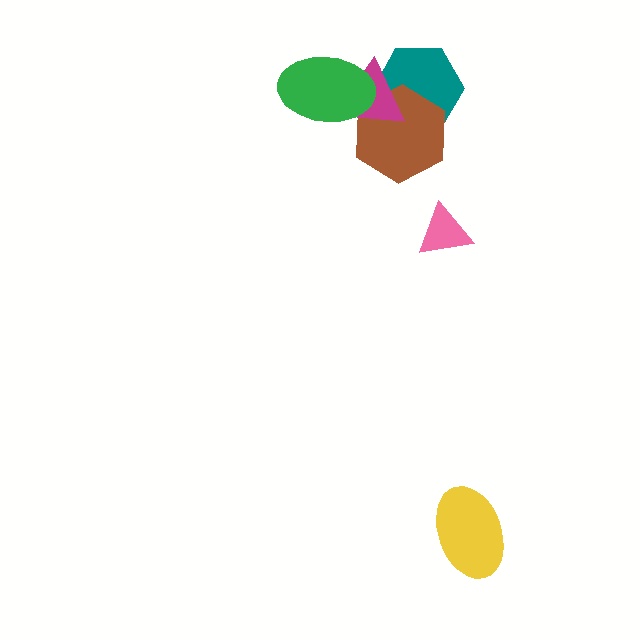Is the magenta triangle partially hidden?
Yes, it is partially covered by another shape.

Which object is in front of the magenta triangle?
The green ellipse is in front of the magenta triangle.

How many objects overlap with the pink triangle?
0 objects overlap with the pink triangle.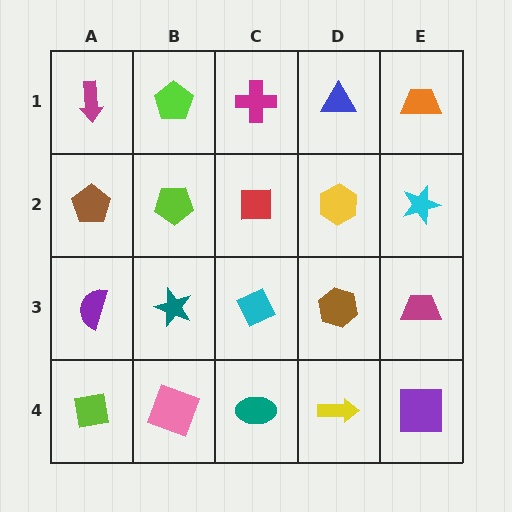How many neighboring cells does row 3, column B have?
4.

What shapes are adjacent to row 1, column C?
A red square (row 2, column C), a lime pentagon (row 1, column B), a blue triangle (row 1, column D).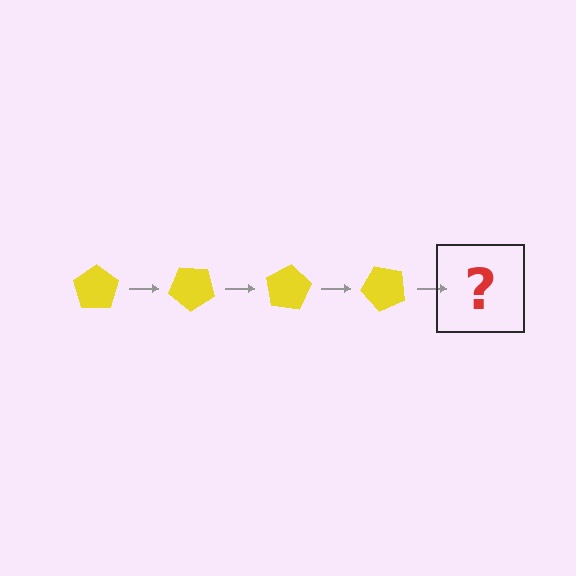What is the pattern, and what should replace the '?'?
The pattern is that the pentagon rotates 40 degrees each step. The '?' should be a yellow pentagon rotated 160 degrees.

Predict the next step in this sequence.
The next step is a yellow pentagon rotated 160 degrees.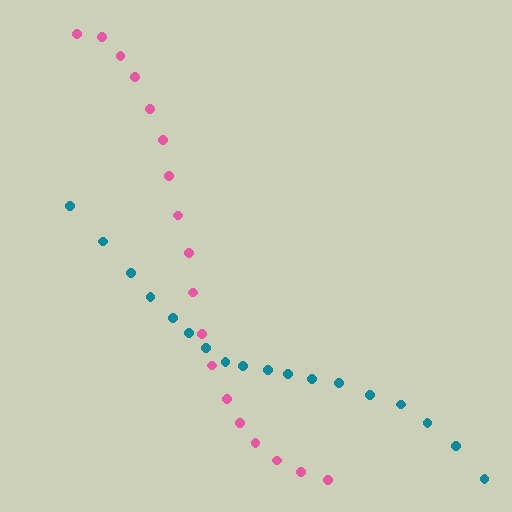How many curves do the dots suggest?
There are 2 distinct paths.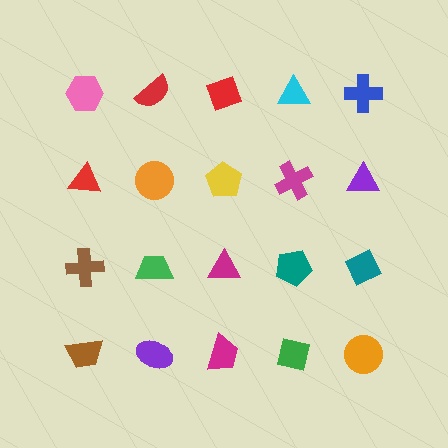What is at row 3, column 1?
A brown cross.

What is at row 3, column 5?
A teal diamond.